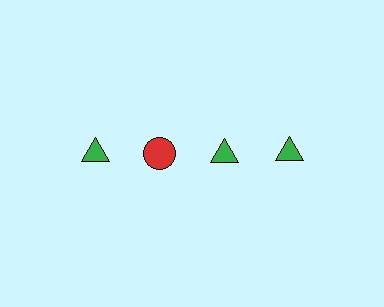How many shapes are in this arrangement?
There are 4 shapes arranged in a grid pattern.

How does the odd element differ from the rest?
It differs in both color (red instead of green) and shape (circle instead of triangle).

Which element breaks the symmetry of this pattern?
The red circle in the top row, second from left column breaks the symmetry. All other shapes are green triangles.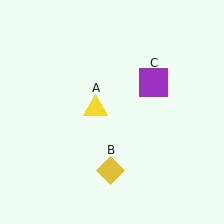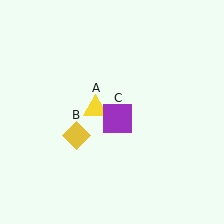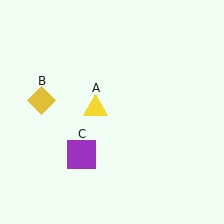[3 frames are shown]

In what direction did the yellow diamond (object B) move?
The yellow diamond (object B) moved up and to the left.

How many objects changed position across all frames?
2 objects changed position: yellow diamond (object B), purple square (object C).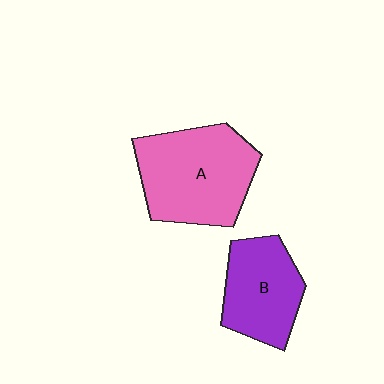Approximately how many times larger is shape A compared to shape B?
Approximately 1.4 times.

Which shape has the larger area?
Shape A (pink).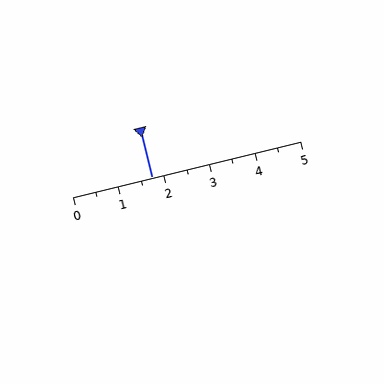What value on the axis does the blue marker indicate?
The marker indicates approximately 1.8.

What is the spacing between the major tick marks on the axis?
The major ticks are spaced 1 apart.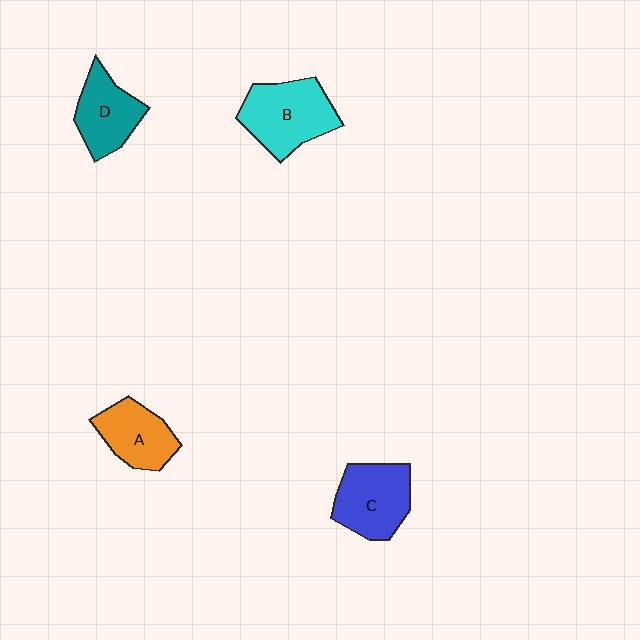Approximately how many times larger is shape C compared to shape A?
Approximately 1.2 times.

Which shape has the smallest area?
Shape A (orange).